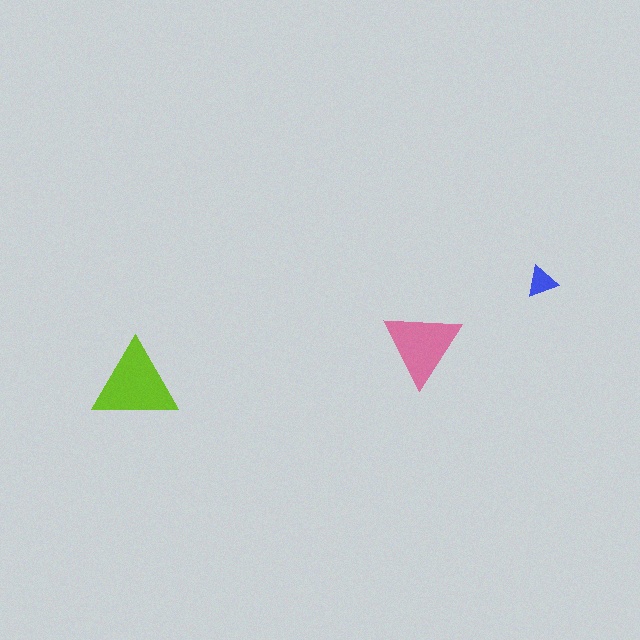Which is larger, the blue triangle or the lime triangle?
The lime one.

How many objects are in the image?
There are 3 objects in the image.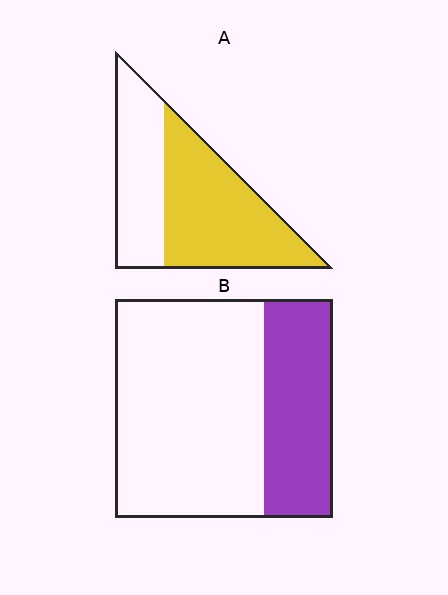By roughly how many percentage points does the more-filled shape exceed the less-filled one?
By roughly 30 percentage points (A over B).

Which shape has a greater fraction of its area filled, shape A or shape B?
Shape A.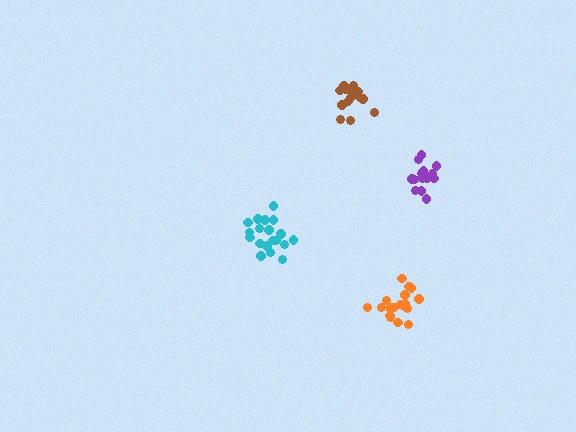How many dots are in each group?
Group 1: 16 dots, Group 2: 19 dots, Group 3: 17 dots, Group 4: 19 dots (71 total).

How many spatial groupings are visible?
There are 4 spatial groupings.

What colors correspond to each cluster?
The clusters are colored: purple, cyan, brown, orange.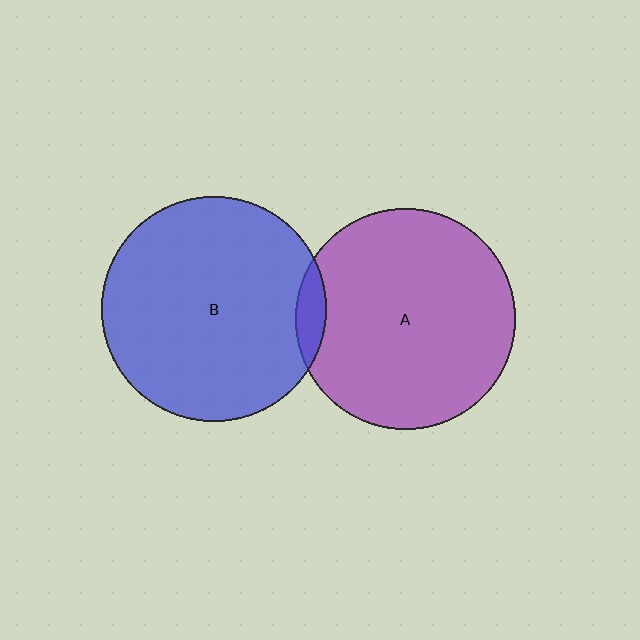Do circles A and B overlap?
Yes.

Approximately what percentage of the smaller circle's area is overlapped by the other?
Approximately 5%.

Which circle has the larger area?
Circle B (blue).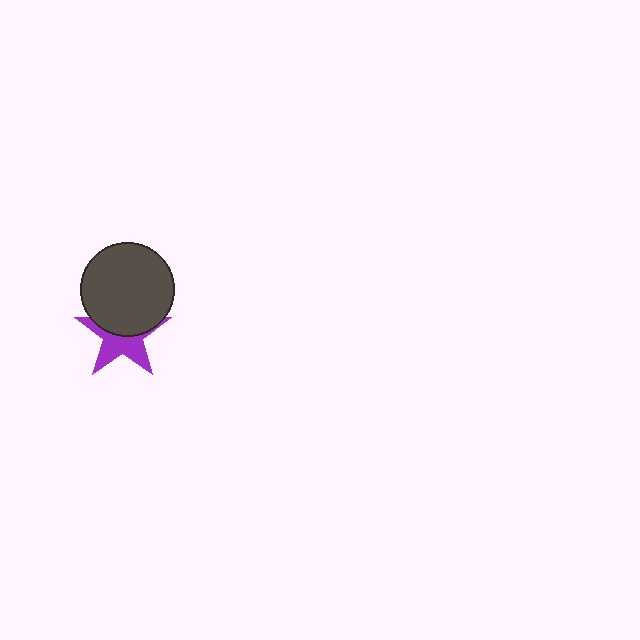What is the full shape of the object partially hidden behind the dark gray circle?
The partially hidden object is a purple star.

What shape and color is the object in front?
The object in front is a dark gray circle.